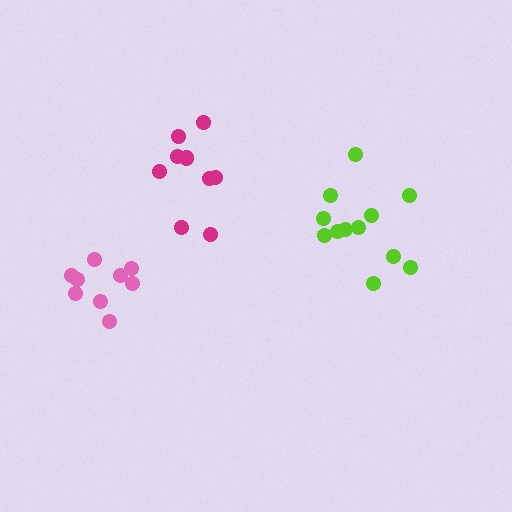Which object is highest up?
The magenta cluster is topmost.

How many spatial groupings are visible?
There are 3 spatial groupings.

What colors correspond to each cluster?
The clusters are colored: lime, magenta, pink.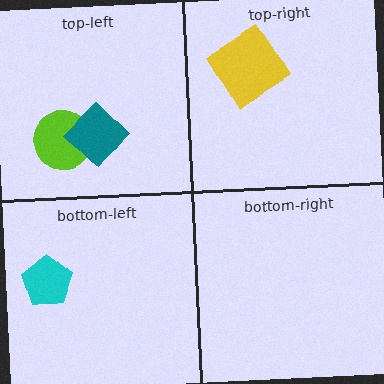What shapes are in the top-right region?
The yellow diamond.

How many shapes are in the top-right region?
1.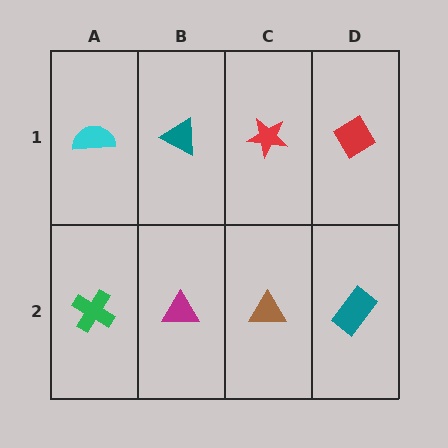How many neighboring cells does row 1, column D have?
2.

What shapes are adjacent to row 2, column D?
A red diamond (row 1, column D), a brown triangle (row 2, column C).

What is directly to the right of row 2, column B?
A brown triangle.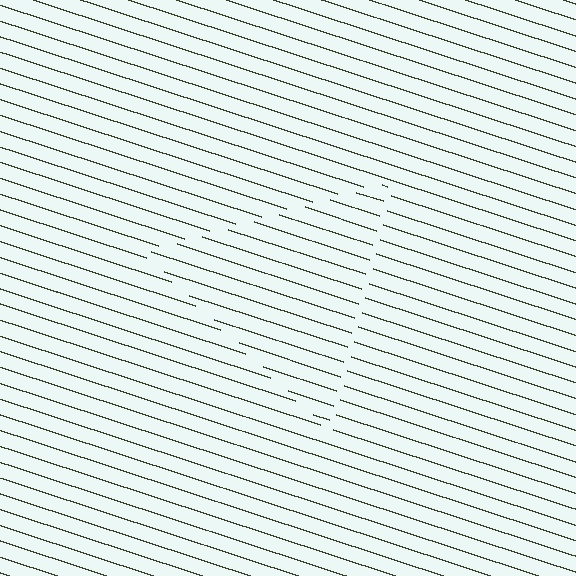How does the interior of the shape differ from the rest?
The interior of the shape contains the same grating, shifted by half a period — the contour is defined by the phase discontinuity where line-ends from the inner and outer gratings abut.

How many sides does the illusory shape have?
3 sides — the line-ends trace a triangle.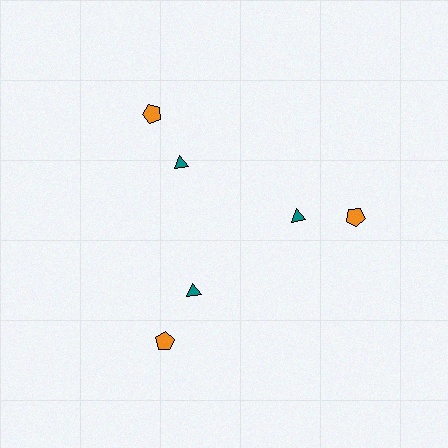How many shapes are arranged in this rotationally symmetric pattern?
There are 6 shapes, arranged in 3 groups of 2.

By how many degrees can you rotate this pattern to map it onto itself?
The pattern maps onto itself every 120 degrees of rotation.